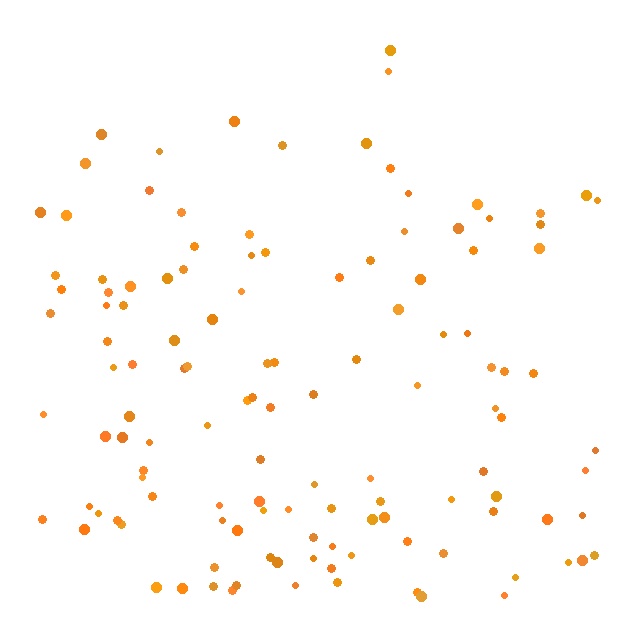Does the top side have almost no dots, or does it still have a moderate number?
Still a moderate number, just noticeably fewer than the bottom.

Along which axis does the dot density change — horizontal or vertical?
Vertical.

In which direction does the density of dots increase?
From top to bottom, with the bottom side densest.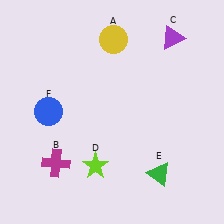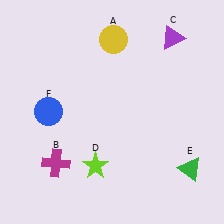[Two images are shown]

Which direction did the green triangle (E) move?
The green triangle (E) moved right.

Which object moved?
The green triangle (E) moved right.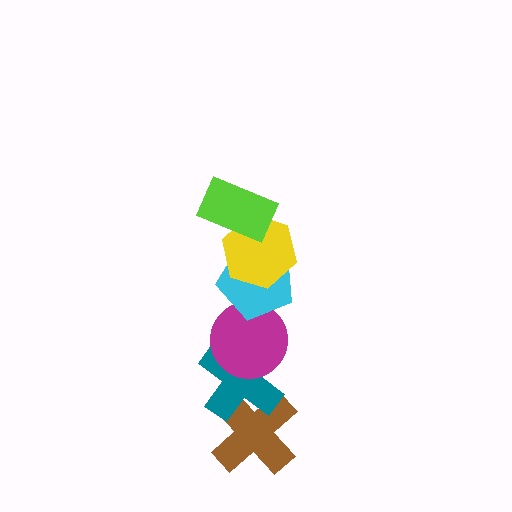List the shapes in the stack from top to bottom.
From top to bottom: the lime rectangle, the yellow hexagon, the cyan pentagon, the magenta circle, the teal cross, the brown cross.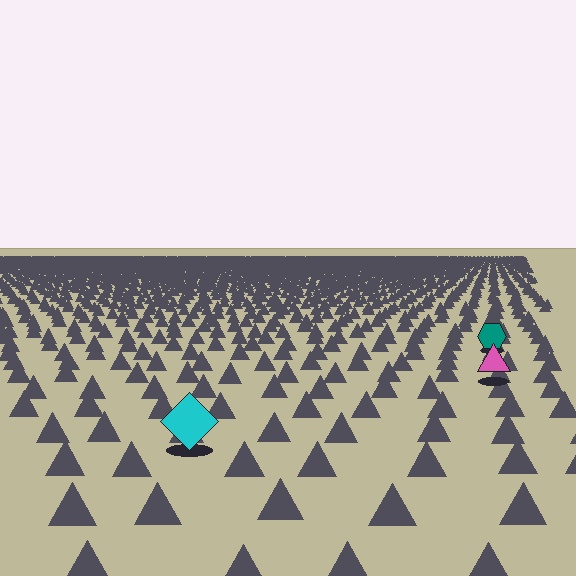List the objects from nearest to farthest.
From nearest to farthest: the cyan diamond, the pink triangle, the teal hexagon.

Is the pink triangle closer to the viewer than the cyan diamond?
No. The cyan diamond is closer — you can tell from the texture gradient: the ground texture is coarser near it.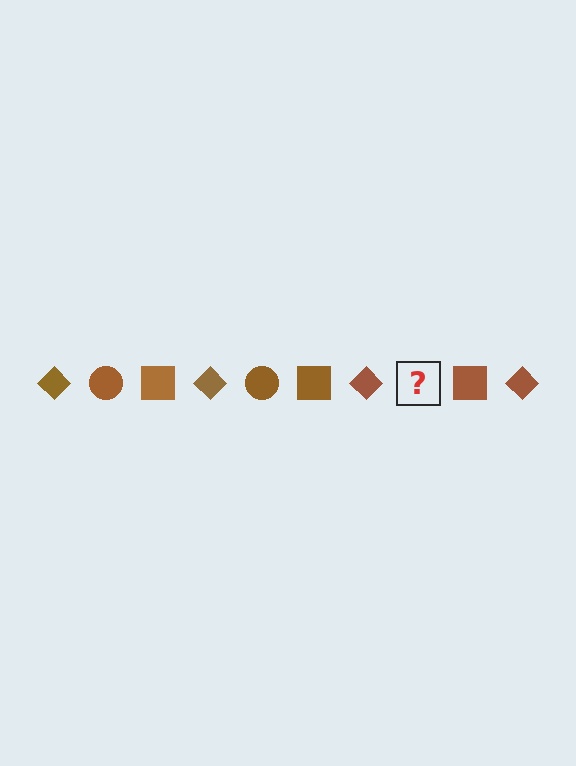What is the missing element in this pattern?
The missing element is a brown circle.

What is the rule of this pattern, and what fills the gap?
The rule is that the pattern cycles through diamond, circle, square shapes in brown. The gap should be filled with a brown circle.